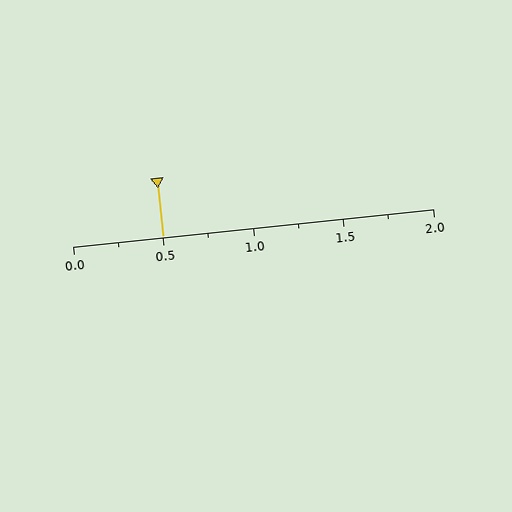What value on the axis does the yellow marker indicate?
The marker indicates approximately 0.5.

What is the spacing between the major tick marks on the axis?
The major ticks are spaced 0.5 apart.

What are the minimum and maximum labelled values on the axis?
The axis runs from 0.0 to 2.0.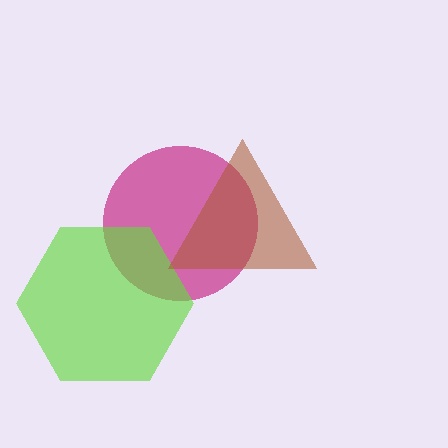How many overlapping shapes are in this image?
There are 3 overlapping shapes in the image.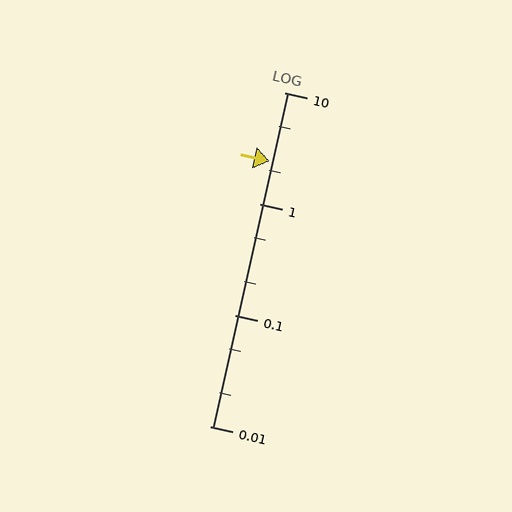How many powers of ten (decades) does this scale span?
The scale spans 3 decades, from 0.01 to 10.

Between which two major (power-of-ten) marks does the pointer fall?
The pointer is between 1 and 10.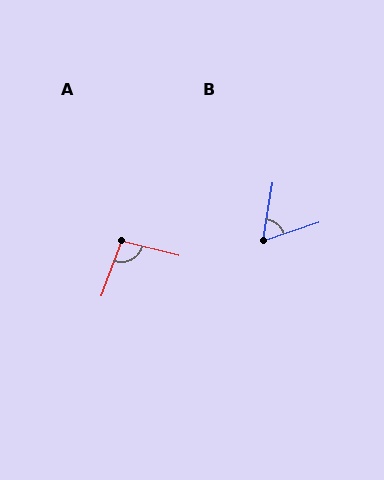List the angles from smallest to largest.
B (62°), A (96°).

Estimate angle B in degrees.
Approximately 62 degrees.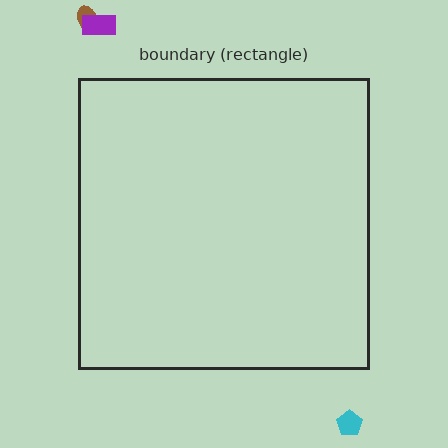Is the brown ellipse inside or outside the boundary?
Outside.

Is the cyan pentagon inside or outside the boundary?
Outside.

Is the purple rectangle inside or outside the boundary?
Outside.